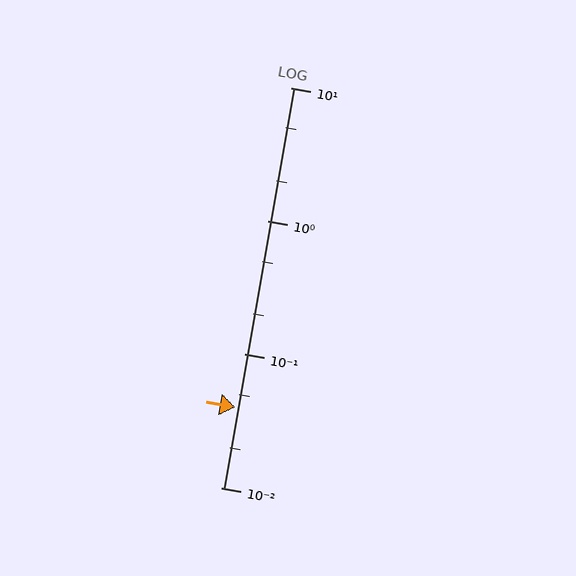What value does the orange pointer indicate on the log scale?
The pointer indicates approximately 0.04.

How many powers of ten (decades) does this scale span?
The scale spans 3 decades, from 0.01 to 10.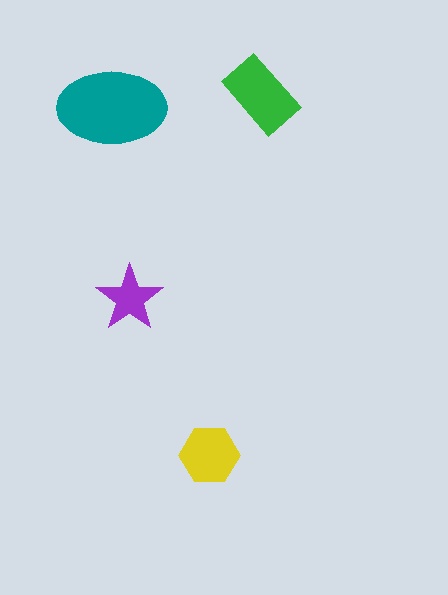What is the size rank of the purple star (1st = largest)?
4th.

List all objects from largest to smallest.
The teal ellipse, the green rectangle, the yellow hexagon, the purple star.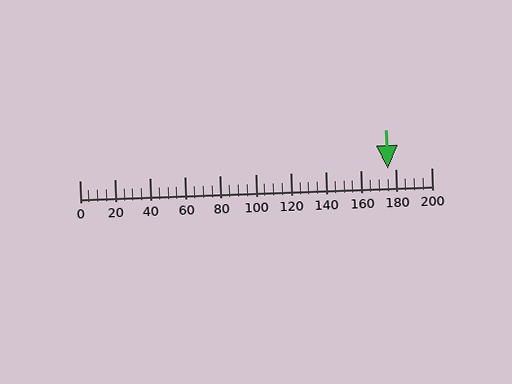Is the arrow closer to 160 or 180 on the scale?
The arrow is closer to 180.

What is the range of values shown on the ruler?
The ruler shows values from 0 to 200.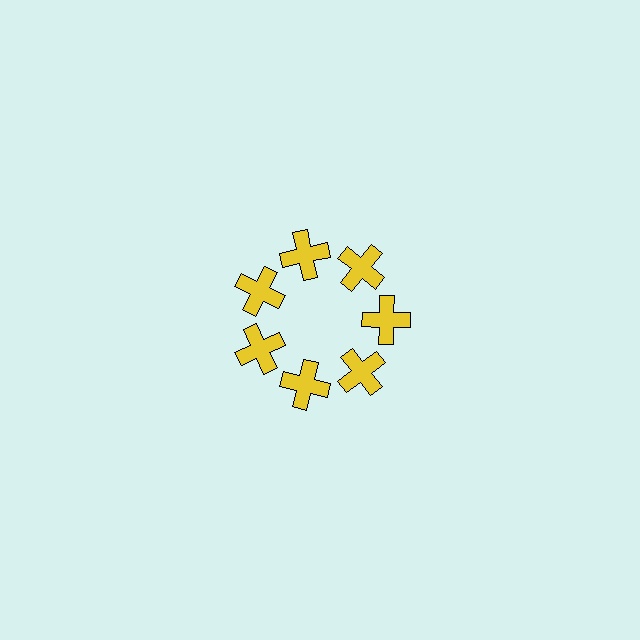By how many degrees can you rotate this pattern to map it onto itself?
The pattern maps onto itself every 51 degrees of rotation.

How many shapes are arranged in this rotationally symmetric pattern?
There are 7 shapes, arranged in 7 groups of 1.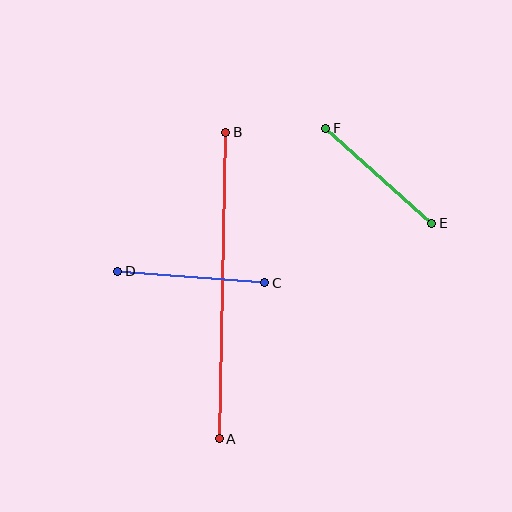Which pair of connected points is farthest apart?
Points A and B are farthest apart.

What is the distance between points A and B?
The distance is approximately 307 pixels.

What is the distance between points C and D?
The distance is approximately 147 pixels.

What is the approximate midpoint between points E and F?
The midpoint is at approximately (379, 176) pixels.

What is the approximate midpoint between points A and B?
The midpoint is at approximately (223, 286) pixels.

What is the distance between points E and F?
The distance is approximately 142 pixels.